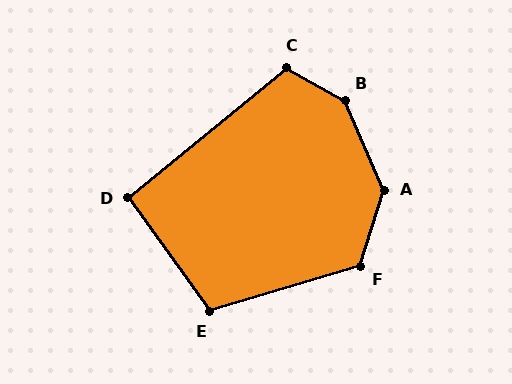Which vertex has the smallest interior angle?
D, at approximately 94 degrees.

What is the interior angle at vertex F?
Approximately 124 degrees (obtuse).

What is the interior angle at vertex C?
Approximately 112 degrees (obtuse).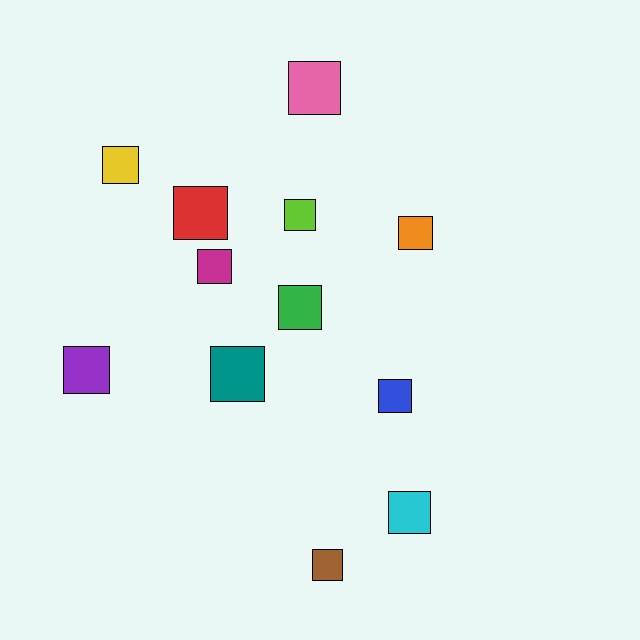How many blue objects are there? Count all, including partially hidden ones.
There is 1 blue object.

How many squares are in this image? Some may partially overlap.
There are 12 squares.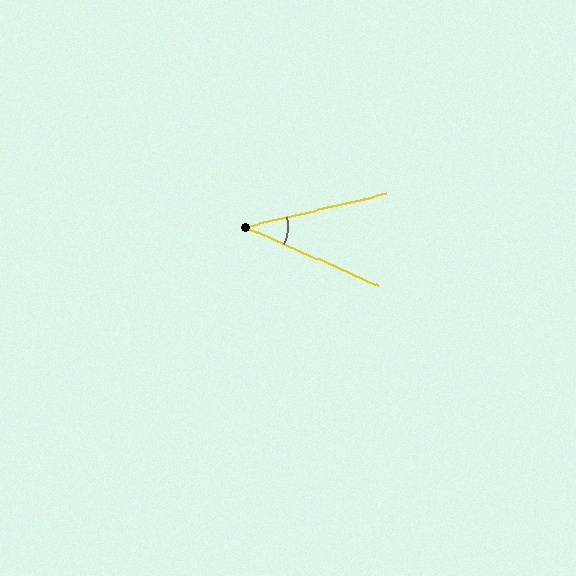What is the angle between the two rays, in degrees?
Approximately 37 degrees.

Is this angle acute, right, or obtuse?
It is acute.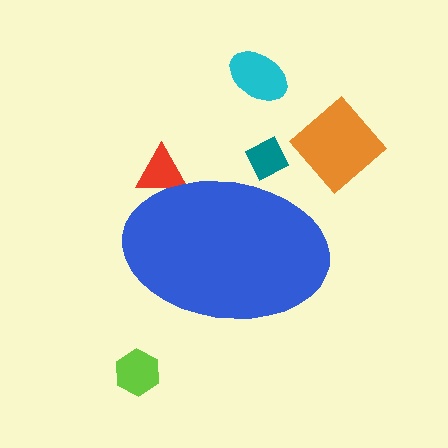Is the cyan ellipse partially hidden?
No, the cyan ellipse is fully visible.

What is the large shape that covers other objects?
A blue ellipse.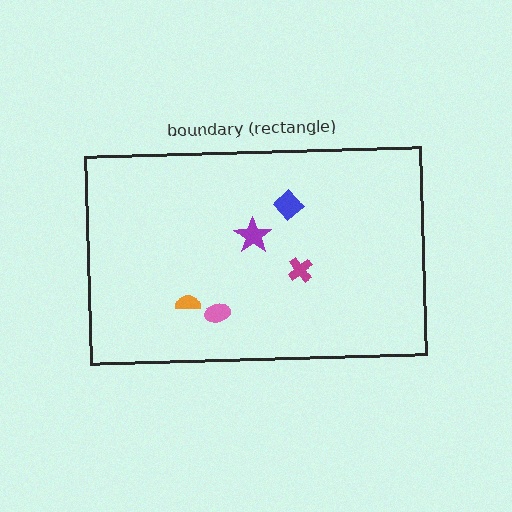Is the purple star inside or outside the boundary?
Inside.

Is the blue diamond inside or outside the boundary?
Inside.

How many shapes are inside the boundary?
5 inside, 0 outside.